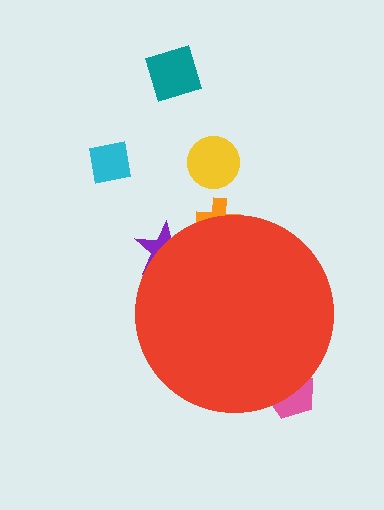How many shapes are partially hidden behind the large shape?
3 shapes are partially hidden.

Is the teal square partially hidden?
No, the teal square is fully visible.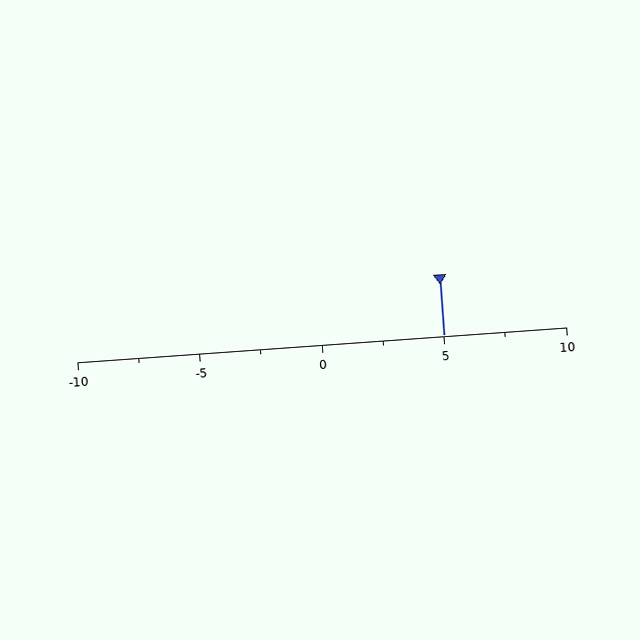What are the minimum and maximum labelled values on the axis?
The axis runs from -10 to 10.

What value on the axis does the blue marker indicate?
The marker indicates approximately 5.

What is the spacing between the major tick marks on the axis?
The major ticks are spaced 5 apart.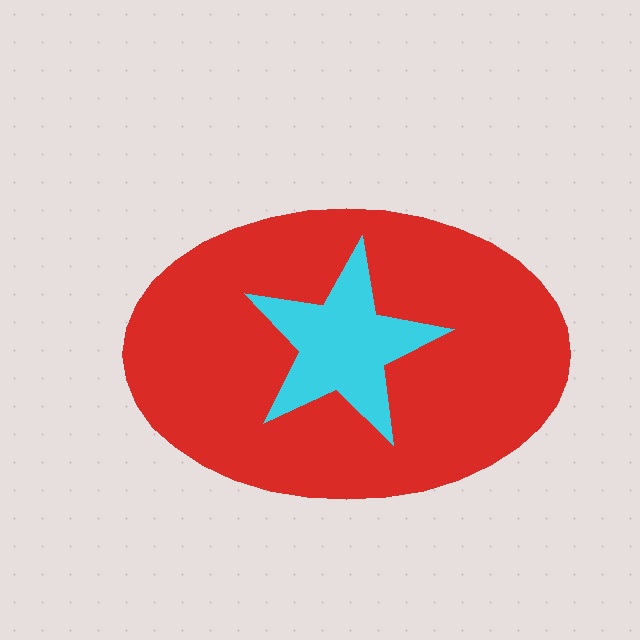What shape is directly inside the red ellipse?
The cyan star.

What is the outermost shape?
The red ellipse.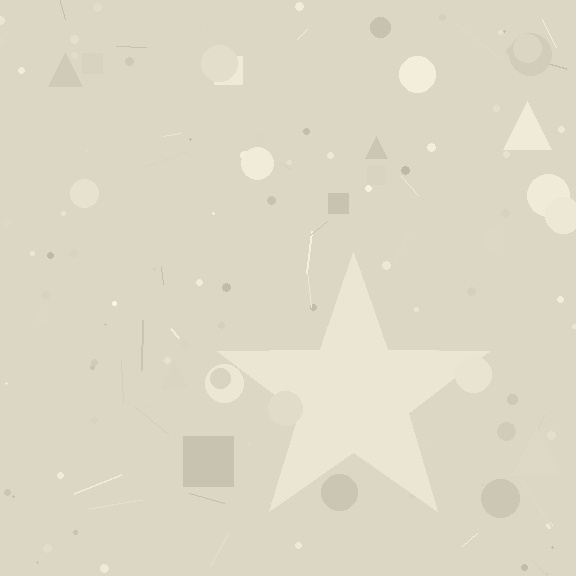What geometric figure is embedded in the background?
A star is embedded in the background.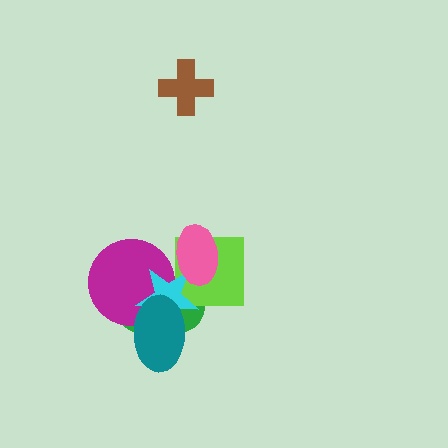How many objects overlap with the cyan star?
5 objects overlap with the cyan star.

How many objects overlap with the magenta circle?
3 objects overlap with the magenta circle.